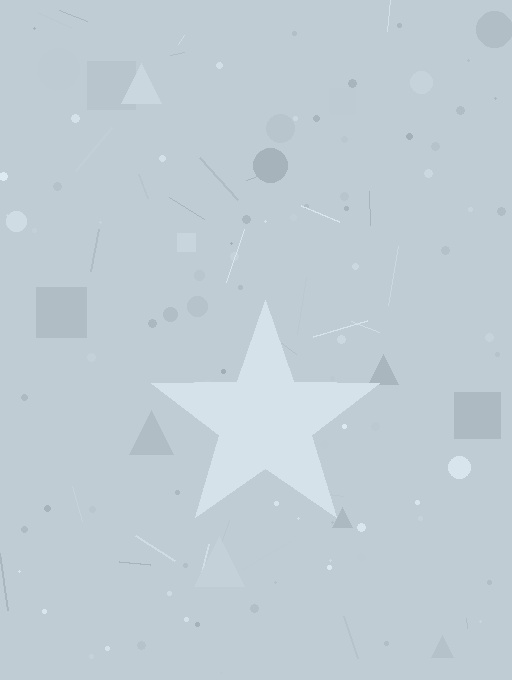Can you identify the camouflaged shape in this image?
The camouflaged shape is a star.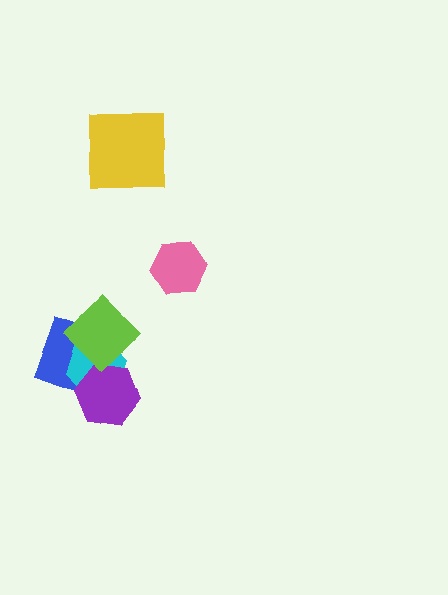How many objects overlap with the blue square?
3 objects overlap with the blue square.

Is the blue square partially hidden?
Yes, it is partially covered by another shape.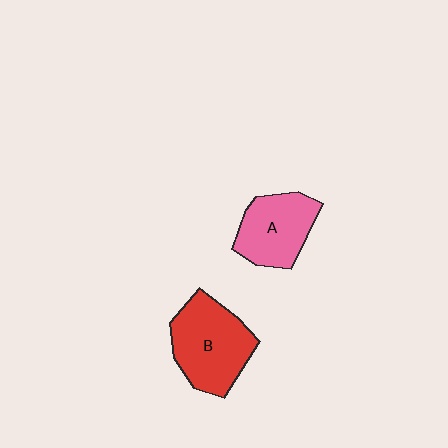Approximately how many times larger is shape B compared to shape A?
Approximately 1.3 times.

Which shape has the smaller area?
Shape A (pink).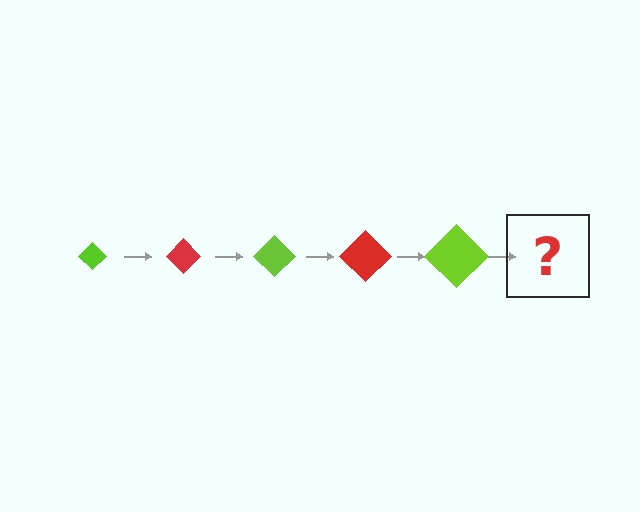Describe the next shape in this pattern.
It should be a red diamond, larger than the previous one.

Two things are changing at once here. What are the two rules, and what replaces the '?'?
The two rules are that the diamond grows larger each step and the color cycles through lime and red. The '?' should be a red diamond, larger than the previous one.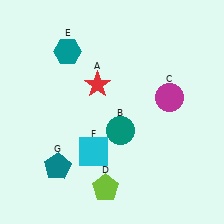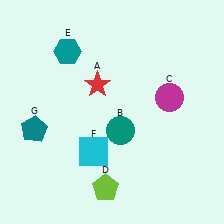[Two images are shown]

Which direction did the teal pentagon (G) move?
The teal pentagon (G) moved up.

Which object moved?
The teal pentagon (G) moved up.